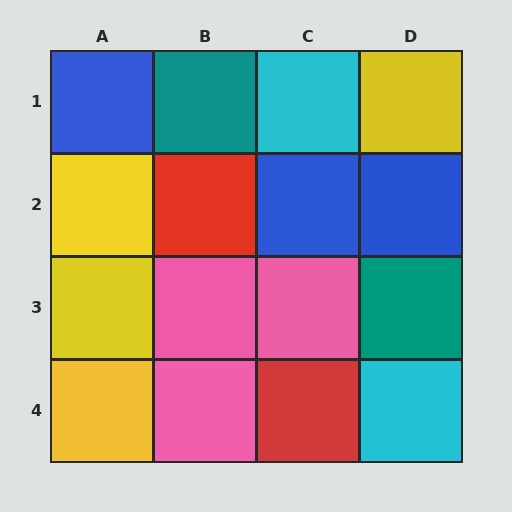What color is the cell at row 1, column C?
Cyan.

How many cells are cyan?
2 cells are cyan.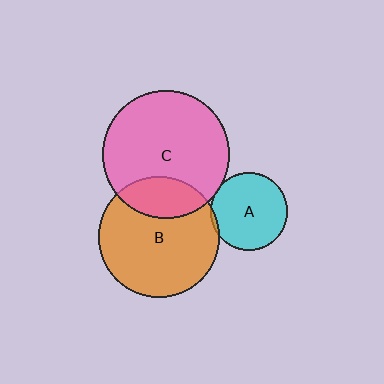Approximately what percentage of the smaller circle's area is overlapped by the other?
Approximately 25%.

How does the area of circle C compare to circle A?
Approximately 2.7 times.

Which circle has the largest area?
Circle C (pink).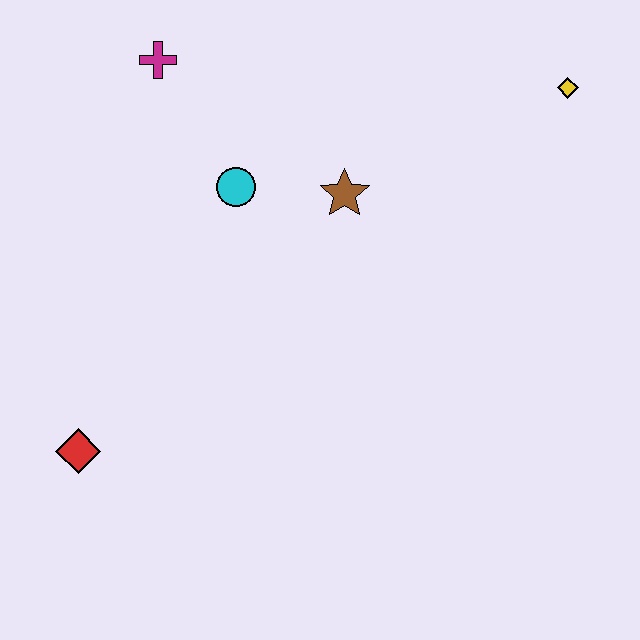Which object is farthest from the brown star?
The red diamond is farthest from the brown star.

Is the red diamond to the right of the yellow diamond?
No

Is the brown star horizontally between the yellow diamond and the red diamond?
Yes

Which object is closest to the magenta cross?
The cyan circle is closest to the magenta cross.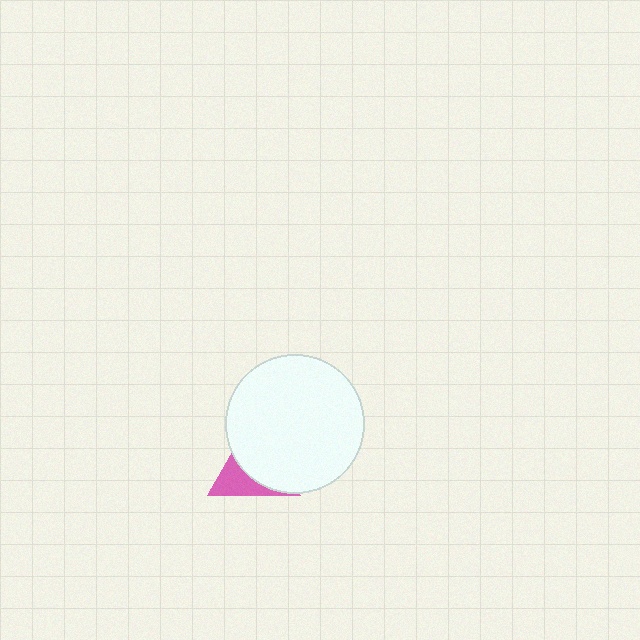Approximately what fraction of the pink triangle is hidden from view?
Roughly 64% of the pink triangle is hidden behind the white circle.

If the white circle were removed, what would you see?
You would see the complete pink triangle.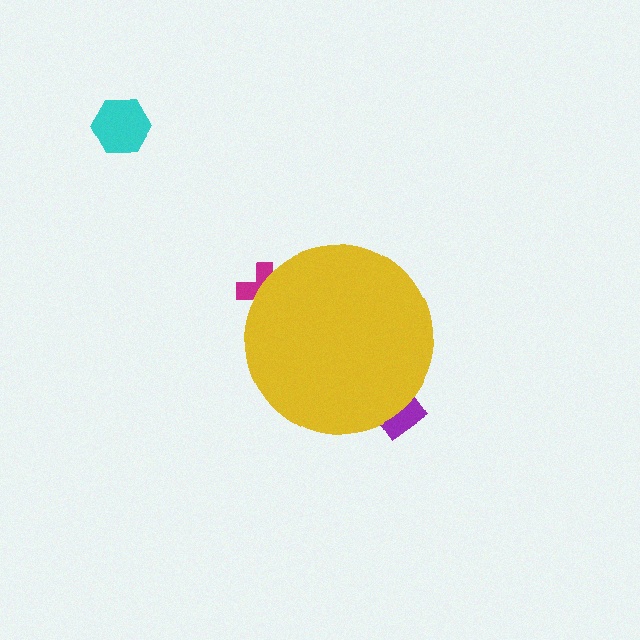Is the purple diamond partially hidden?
Yes, the purple diamond is partially hidden behind the yellow circle.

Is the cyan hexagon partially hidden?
No, the cyan hexagon is fully visible.